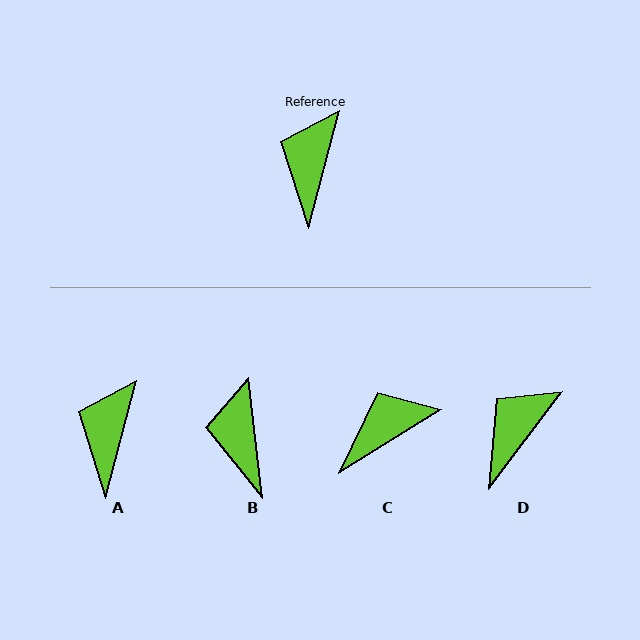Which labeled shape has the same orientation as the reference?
A.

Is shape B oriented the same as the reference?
No, it is off by about 21 degrees.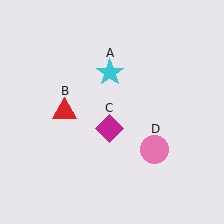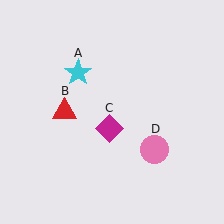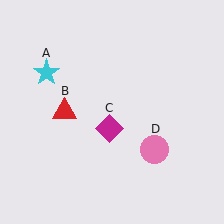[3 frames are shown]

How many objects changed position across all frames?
1 object changed position: cyan star (object A).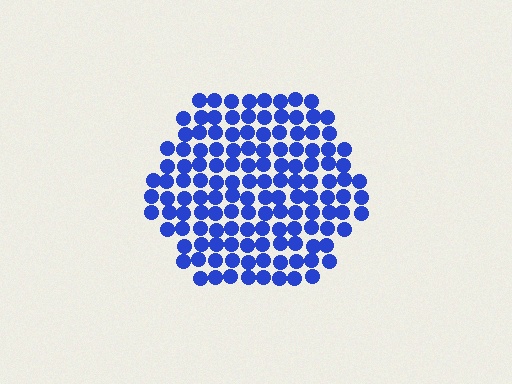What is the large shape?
The large shape is a hexagon.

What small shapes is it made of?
It is made of small circles.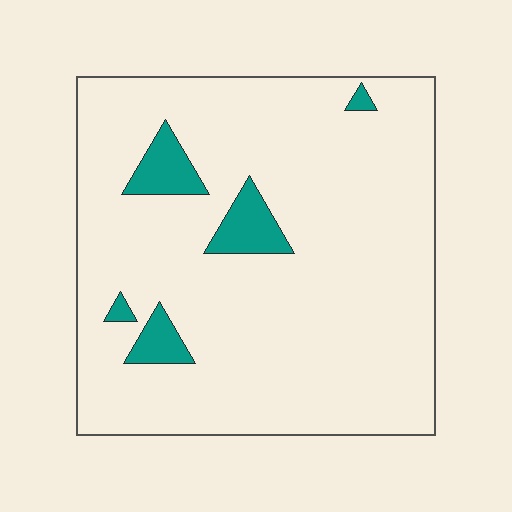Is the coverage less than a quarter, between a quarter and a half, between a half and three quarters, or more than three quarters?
Less than a quarter.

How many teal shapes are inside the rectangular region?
5.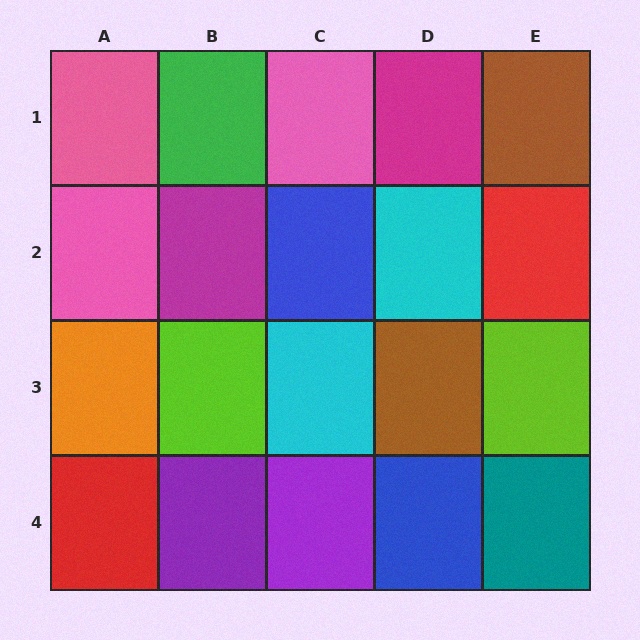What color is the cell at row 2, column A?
Pink.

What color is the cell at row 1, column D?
Magenta.